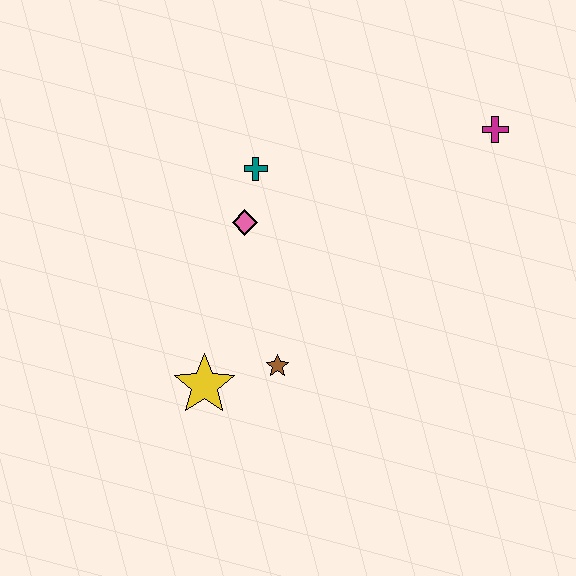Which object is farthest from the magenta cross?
The yellow star is farthest from the magenta cross.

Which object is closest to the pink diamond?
The teal cross is closest to the pink diamond.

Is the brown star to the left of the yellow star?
No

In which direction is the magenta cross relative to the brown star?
The magenta cross is above the brown star.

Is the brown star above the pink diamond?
No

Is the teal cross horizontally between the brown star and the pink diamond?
Yes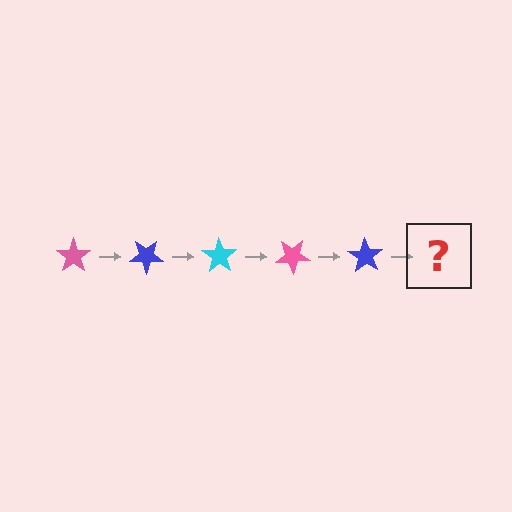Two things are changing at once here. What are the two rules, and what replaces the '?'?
The two rules are that it rotates 35 degrees each step and the color cycles through pink, blue, and cyan. The '?' should be a cyan star, rotated 175 degrees from the start.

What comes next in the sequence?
The next element should be a cyan star, rotated 175 degrees from the start.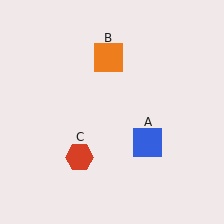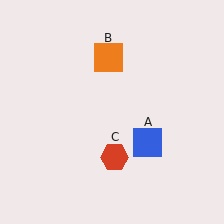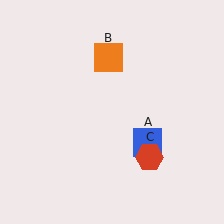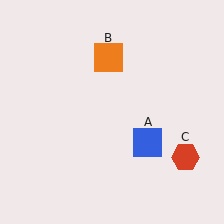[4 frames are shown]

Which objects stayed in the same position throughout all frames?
Blue square (object A) and orange square (object B) remained stationary.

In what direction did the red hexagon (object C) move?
The red hexagon (object C) moved right.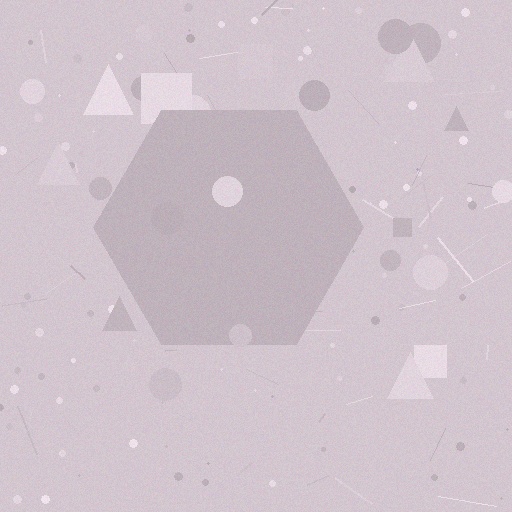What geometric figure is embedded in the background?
A hexagon is embedded in the background.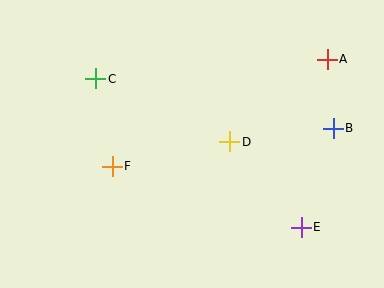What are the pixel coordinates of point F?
Point F is at (112, 166).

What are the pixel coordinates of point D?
Point D is at (230, 142).